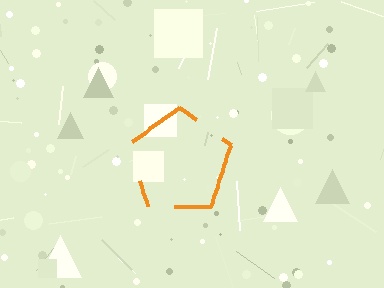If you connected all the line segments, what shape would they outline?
They would outline a pentagon.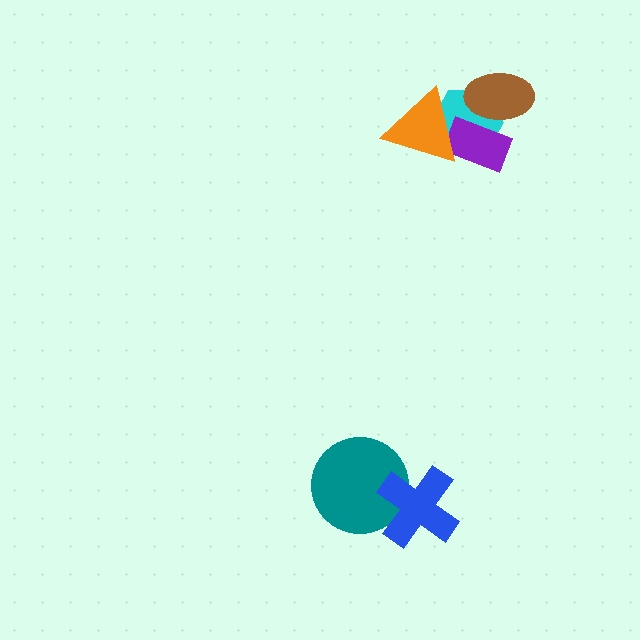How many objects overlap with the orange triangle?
2 objects overlap with the orange triangle.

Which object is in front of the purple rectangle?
The orange triangle is in front of the purple rectangle.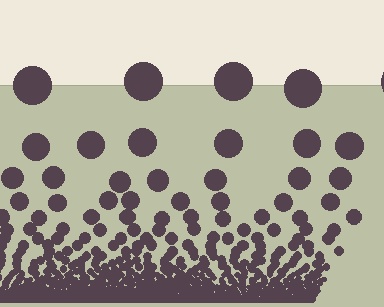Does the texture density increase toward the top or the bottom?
Density increases toward the bottom.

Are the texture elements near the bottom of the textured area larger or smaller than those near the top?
Smaller. The gradient is inverted — elements near the bottom are smaller and denser.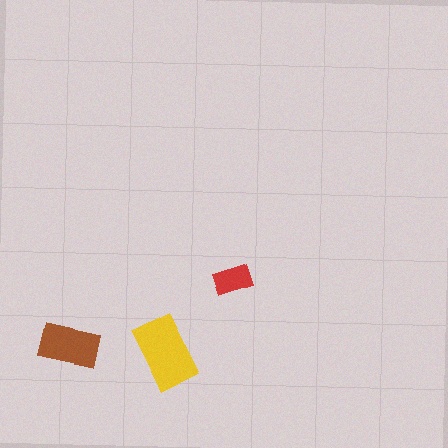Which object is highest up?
The red rectangle is topmost.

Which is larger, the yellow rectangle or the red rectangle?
The yellow one.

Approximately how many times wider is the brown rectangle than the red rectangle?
About 1.5 times wider.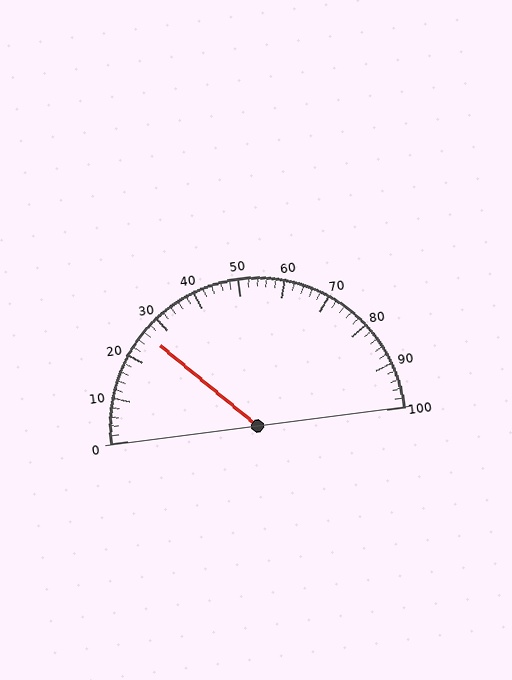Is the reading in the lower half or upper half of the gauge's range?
The reading is in the lower half of the range (0 to 100).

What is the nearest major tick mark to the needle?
The nearest major tick mark is 30.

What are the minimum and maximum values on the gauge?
The gauge ranges from 0 to 100.